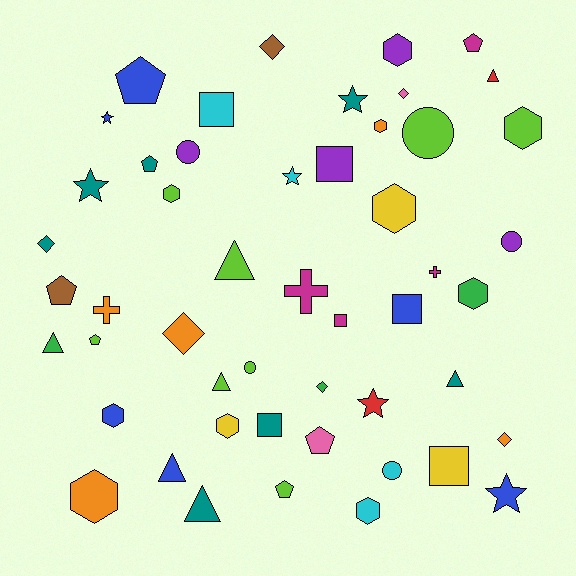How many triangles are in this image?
There are 7 triangles.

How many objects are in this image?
There are 50 objects.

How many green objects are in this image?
There are 3 green objects.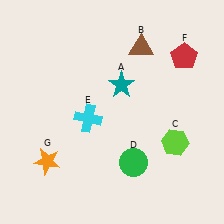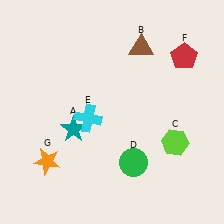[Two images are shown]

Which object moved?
The teal star (A) moved left.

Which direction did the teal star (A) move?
The teal star (A) moved left.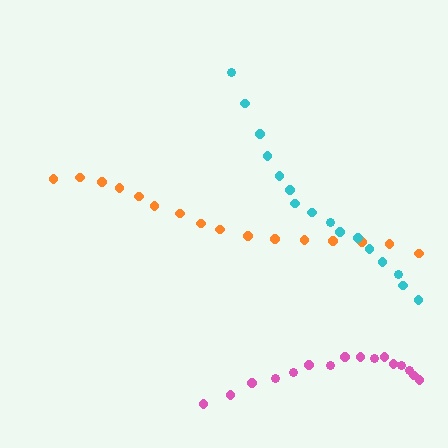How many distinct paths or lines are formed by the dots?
There are 3 distinct paths.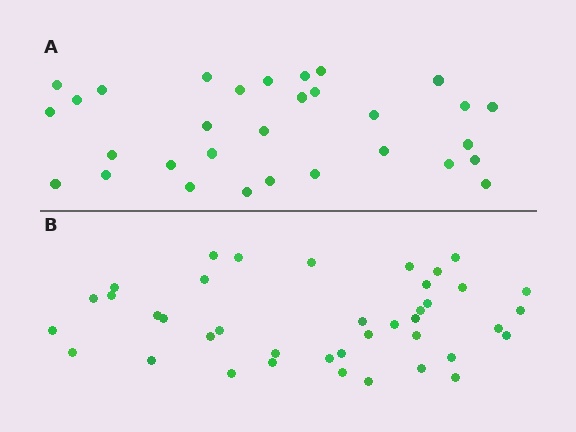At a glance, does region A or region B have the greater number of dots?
Region B (the bottom region) has more dots.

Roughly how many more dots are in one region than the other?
Region B has roughly 8 or so more dots than region A.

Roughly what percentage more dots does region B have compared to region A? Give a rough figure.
About 30% more.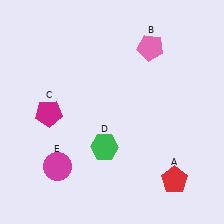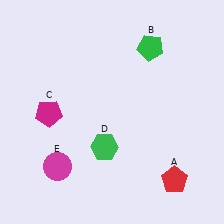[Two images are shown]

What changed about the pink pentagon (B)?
In Image 1, B is pink. In Image 2, it changed to green.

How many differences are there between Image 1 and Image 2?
There is 1 difference between the two images.